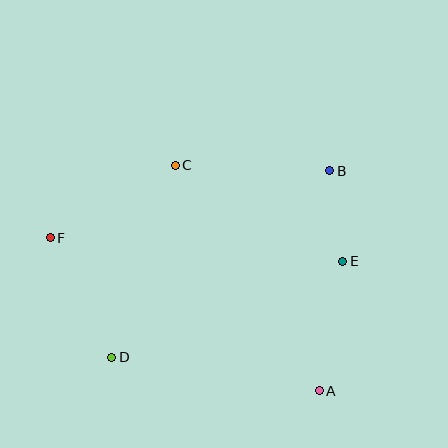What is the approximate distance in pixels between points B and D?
The distance between B and D is approximately 287 pixels.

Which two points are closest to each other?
Points B and E are closest to each other.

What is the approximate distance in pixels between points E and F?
The distance between E and F is approximately 294 pixels.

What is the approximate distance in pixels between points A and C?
The distance between A and C is approximately 268 pixels.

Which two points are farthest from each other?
Points A and F are farthest from each other.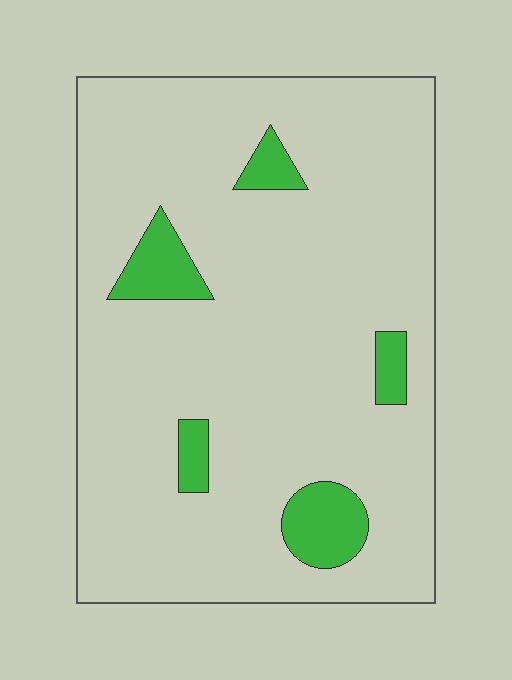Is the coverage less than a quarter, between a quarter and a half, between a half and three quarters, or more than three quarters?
Less than a quarter.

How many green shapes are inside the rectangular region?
5.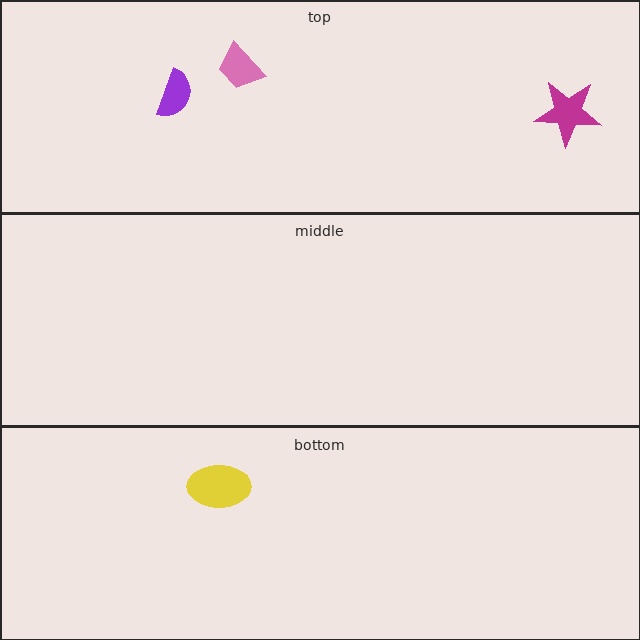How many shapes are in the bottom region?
1.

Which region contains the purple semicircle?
The top region.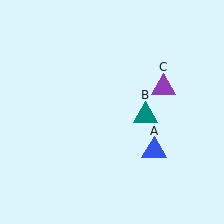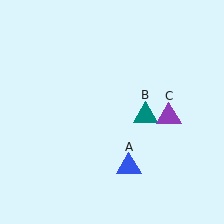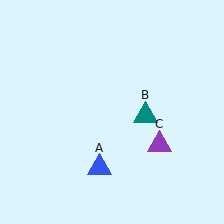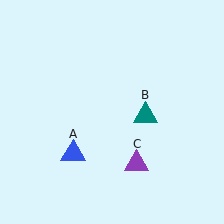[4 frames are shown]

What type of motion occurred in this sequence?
The blue triangle (object A), purple triangle (object C) rotated clockwise around the center of the scene.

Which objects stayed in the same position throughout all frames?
Teal triangle (object B) remained stationary.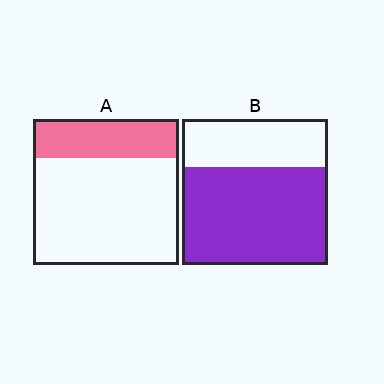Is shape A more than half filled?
No.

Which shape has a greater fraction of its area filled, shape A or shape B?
Shape B.